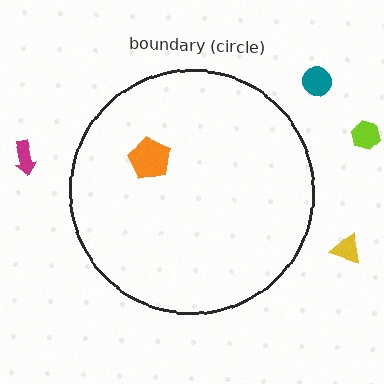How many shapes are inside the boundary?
1 inside, 4 outside.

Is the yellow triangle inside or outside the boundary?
Outside.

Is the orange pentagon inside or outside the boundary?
Inside.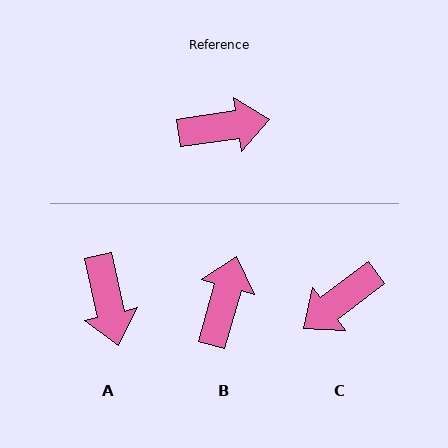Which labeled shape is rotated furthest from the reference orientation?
C, about 151 degrees away.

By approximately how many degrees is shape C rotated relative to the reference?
Approximately 151 degrees clockwise.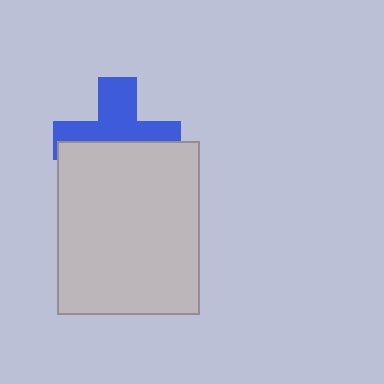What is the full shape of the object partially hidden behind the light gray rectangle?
The partially hidden object is a blue cross.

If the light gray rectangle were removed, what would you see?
You would see the complete blue cross.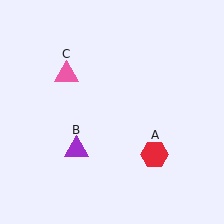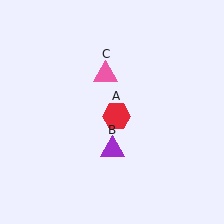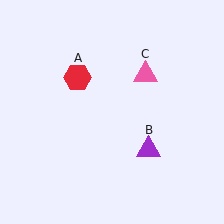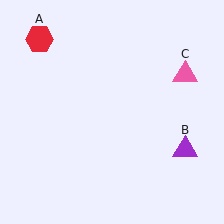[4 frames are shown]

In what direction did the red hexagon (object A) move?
The red hexagon (object A) moved up and to the left.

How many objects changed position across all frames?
3 objects changed position: red hexagon (object A), purple triangle (object B), pink triangle (object C).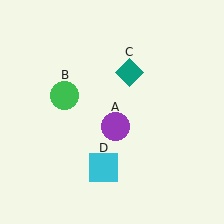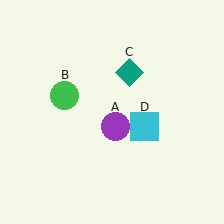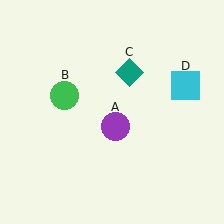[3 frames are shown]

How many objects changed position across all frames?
1 object changed position: cyan square (object D).